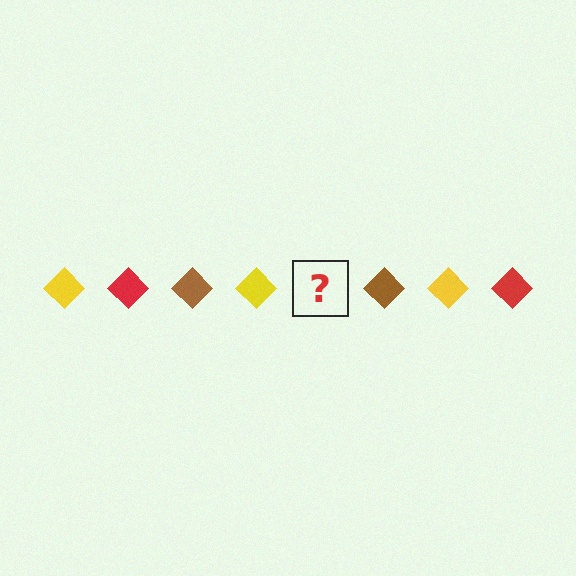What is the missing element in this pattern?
The missing element is a red diamond.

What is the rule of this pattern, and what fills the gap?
The rule is that the pattern cycles through yellow, red, brown diamonds. The gap should be filled with a red diamond.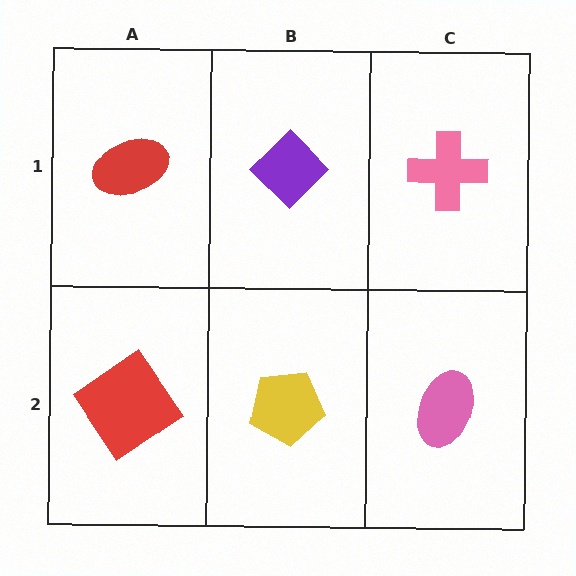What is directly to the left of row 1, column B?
A red ellipse.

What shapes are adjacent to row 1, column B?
A yellow pentagon (row 2, column B), a red ellipse (row 1, column A), a pink cross (row 1, column C).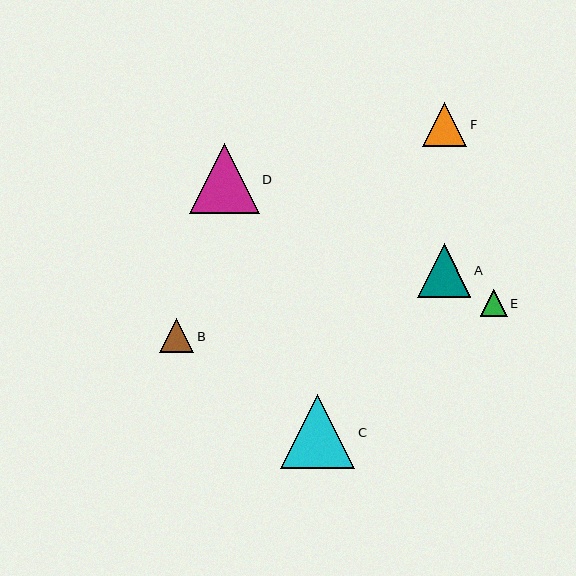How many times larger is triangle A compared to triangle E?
Triangle A is approximately 2.0 times the size of triangle E.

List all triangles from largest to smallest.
From largest to smallest: C, D, A, F, B, E.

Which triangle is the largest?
Triangle C is the largest with a size of approximately 74 pixels.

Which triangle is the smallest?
Triangle E is the smallest with a size of approximately 26 pixels.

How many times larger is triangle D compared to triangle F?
Triangle D is approximately 1.6 times the size of triangle F.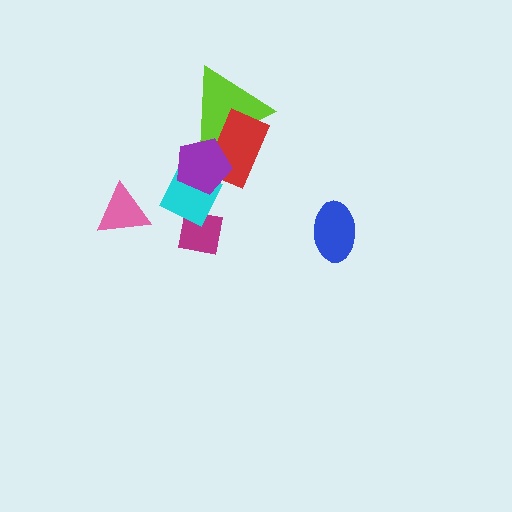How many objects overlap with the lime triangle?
2 objects overlap with the lime triangle.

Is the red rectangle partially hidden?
Yes, it is partially covered by another shape.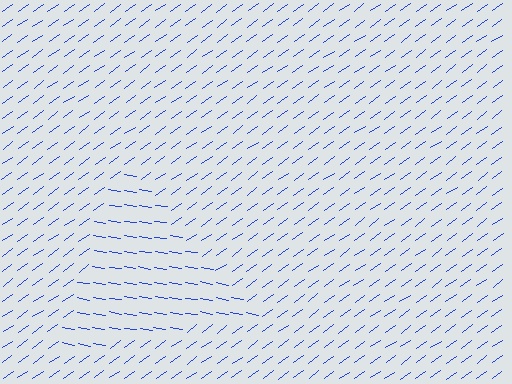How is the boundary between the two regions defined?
The boundary is defined purely by a change in line orientation (approximately 45 degrees difference). All lines are the same color and thickness.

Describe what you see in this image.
The image is filled with small blue line segments. A triangle region in the image has lines oriented differently from the surrounding lines, creating a visible texture boundary.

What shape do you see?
I see a triangle.